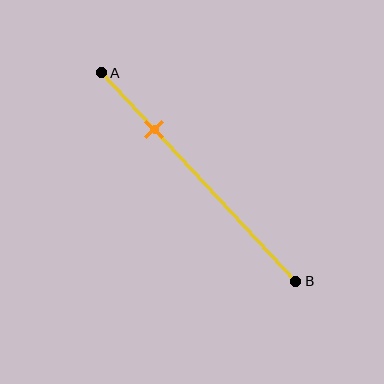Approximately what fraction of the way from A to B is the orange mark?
The orange mark is approximately 25% of the way from A to B.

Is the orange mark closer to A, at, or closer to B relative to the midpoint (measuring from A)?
The orange mark is closer to point A than the midpoint of segment AB.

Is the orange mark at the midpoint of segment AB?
No, the mark is at about 25% from A, not at the 50% midpoint.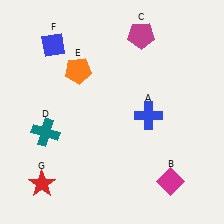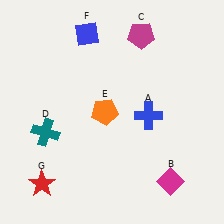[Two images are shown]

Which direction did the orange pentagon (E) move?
The orange pentagon (E) moved down.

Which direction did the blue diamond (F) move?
The blue diamond (F) moved right.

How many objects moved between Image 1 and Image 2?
2 objects moved between the two images.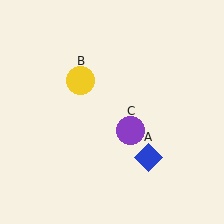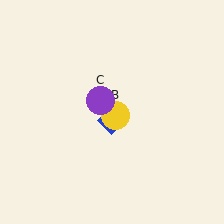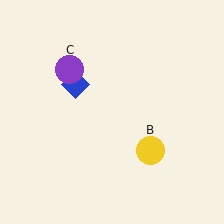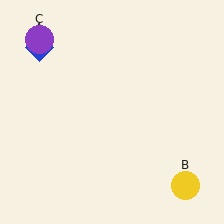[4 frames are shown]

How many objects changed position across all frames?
3 objects changed position: blue diamond (object A), yellow circle (object B), purple circle (object C).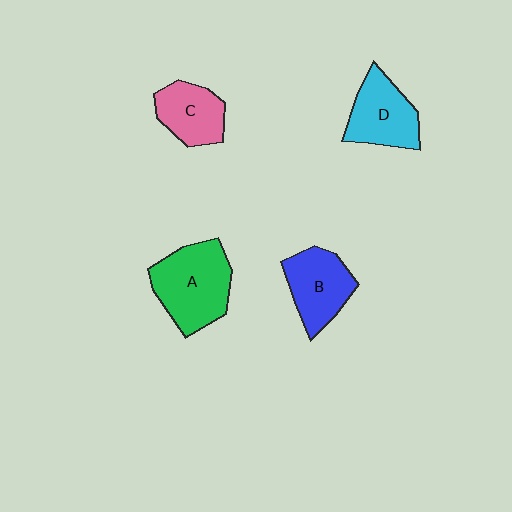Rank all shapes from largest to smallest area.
From largest to smallest: A (green), D (cyan), B (blue), C (pink).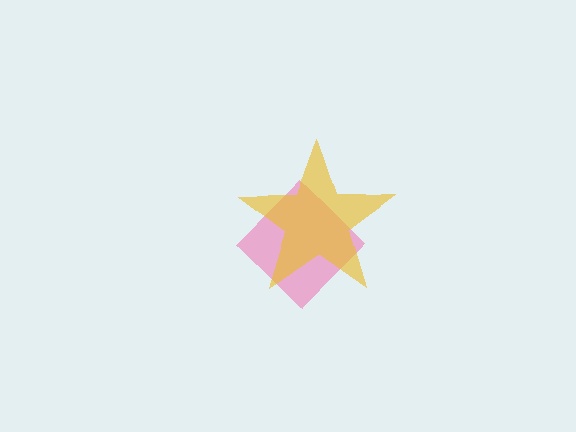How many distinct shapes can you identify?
There are 2 distinct shapes: a pink diamond, a yellow star.